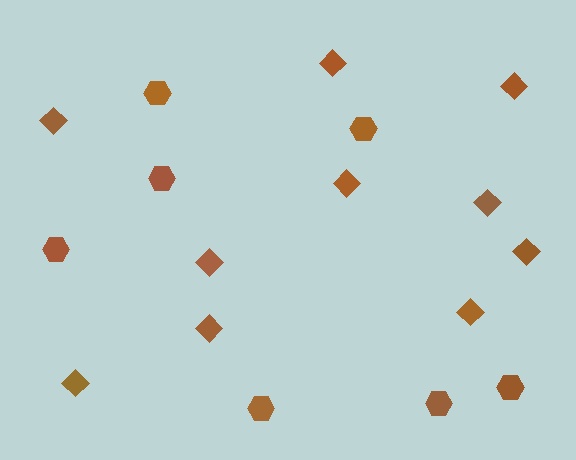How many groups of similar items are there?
There are 2 groups: one group of diamonds (10) and one group of hexagons (7).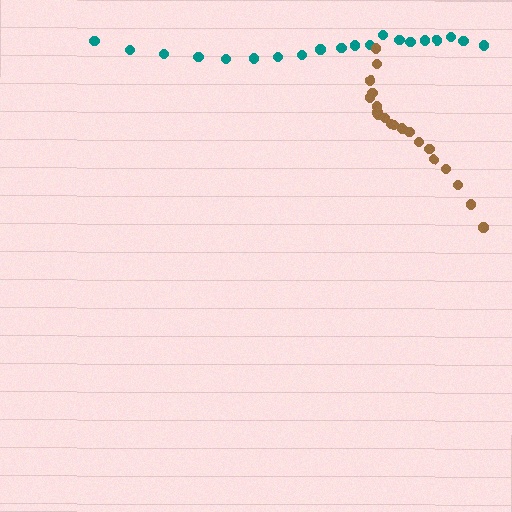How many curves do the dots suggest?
There are 2 distinct paths.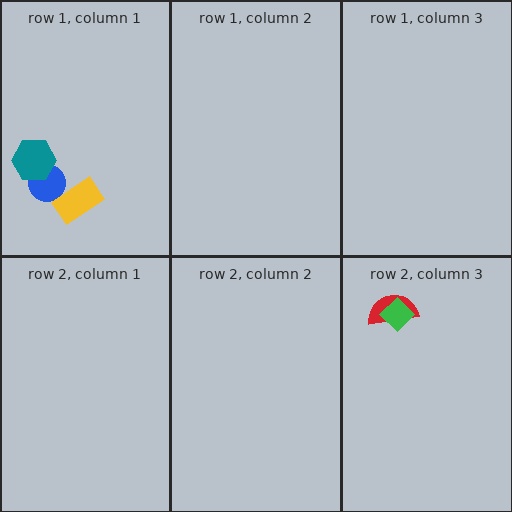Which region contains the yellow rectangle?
The row 1, column 1 region.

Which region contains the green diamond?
The row 2, column 3 region.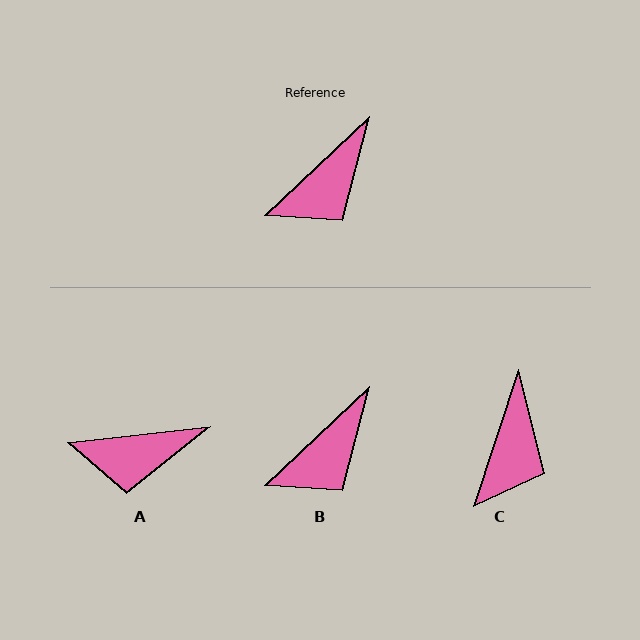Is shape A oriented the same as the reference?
No, it is off by about 37 degrees.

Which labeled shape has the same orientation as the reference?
B.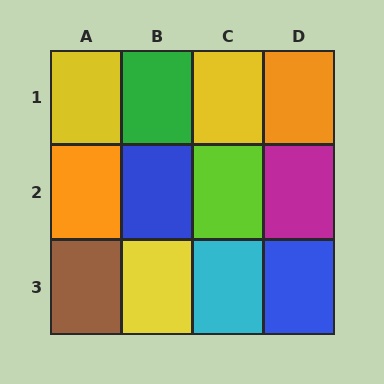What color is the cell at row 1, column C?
Yellow.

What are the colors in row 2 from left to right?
Orange, blue, lime, magenta.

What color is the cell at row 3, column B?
Yellow.